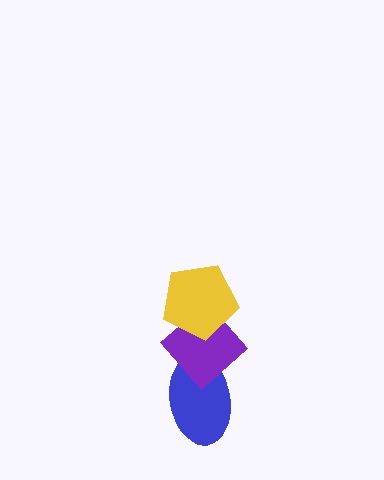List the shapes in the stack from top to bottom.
From top to bottom: the yellow pentagon, the purple diamond, the blue ellipse.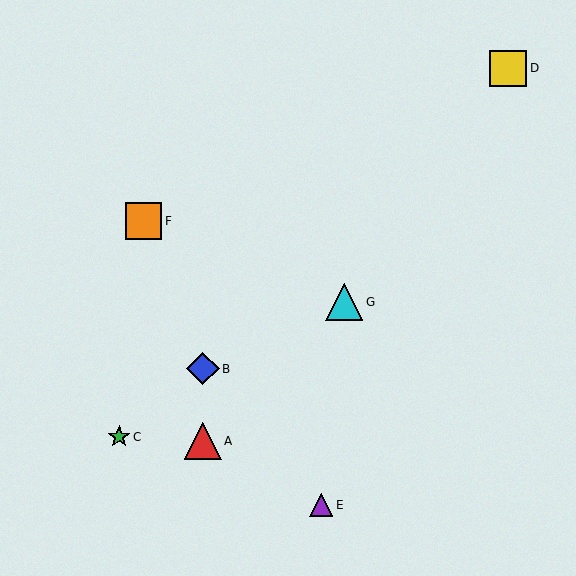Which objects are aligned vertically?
Objects A, B are aligned vertically.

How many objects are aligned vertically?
2 objects (A, B) are aligned vertically.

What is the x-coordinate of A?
Object A is at x≈203.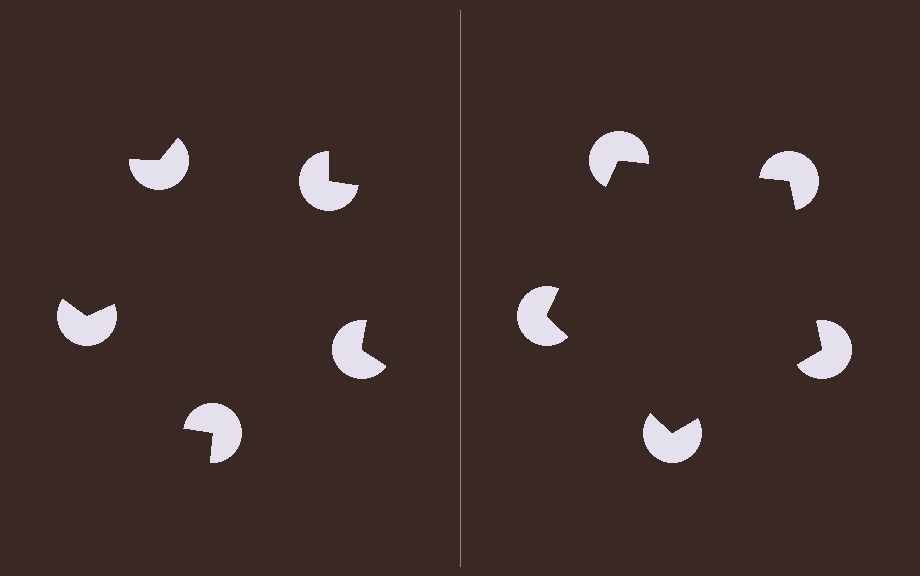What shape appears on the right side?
An illusory pentagon.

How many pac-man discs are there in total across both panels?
10 — 5 on each side.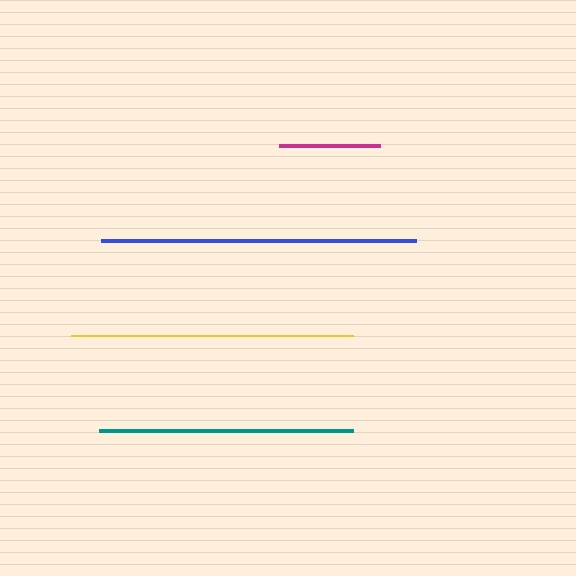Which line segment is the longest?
The blue line is the longest at approximately 314 pixels.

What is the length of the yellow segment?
The yellow segment is approximately 281 pixels long.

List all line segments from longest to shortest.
From longest to shortest: blue, yellow, teal, magenta.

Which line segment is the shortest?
The magenta line is the shortest at approximately 101 pixels.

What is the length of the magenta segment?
The magenta segment is approximately 101 pixels long.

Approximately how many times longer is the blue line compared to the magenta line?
The blue line is approximately 3.1 times the length of the magenta line.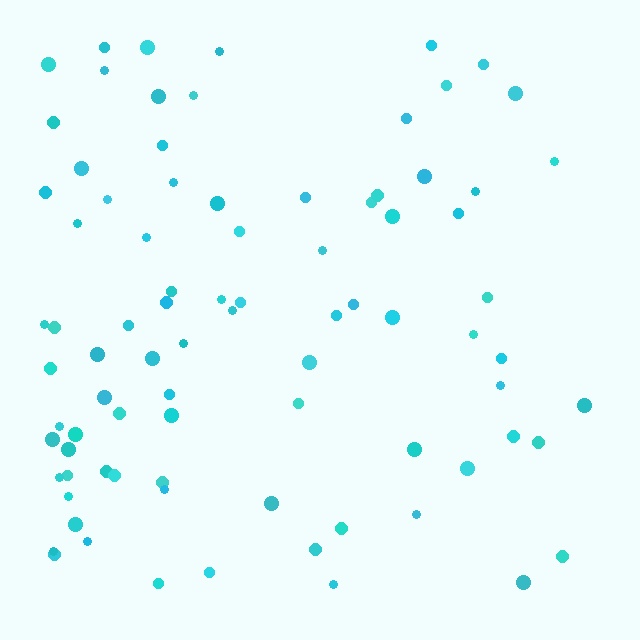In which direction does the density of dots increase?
From right to left, with the left side densest.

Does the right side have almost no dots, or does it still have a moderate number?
Still a moderate number, just noticeably fewer than the left.